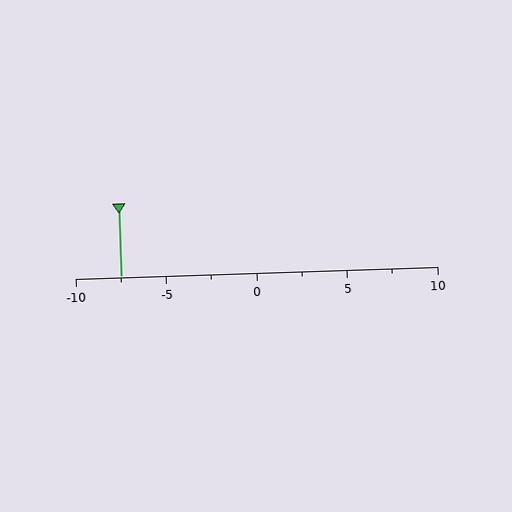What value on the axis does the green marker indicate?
The marker indicates approximately -7.5.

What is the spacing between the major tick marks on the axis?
The major ticks are spaced 5 apart.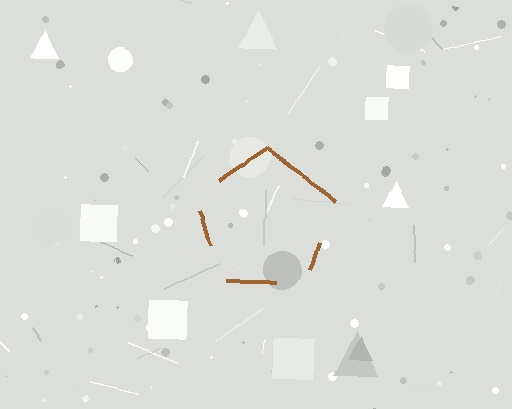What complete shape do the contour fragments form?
The contour fragments form a pentagon.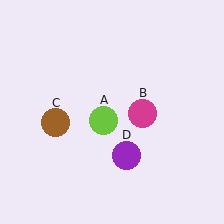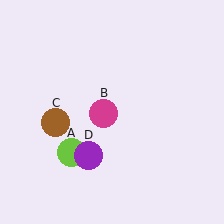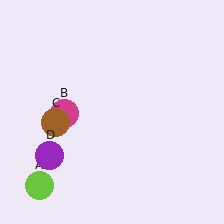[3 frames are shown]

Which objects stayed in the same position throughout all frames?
Brown circle (object C) remained stationary.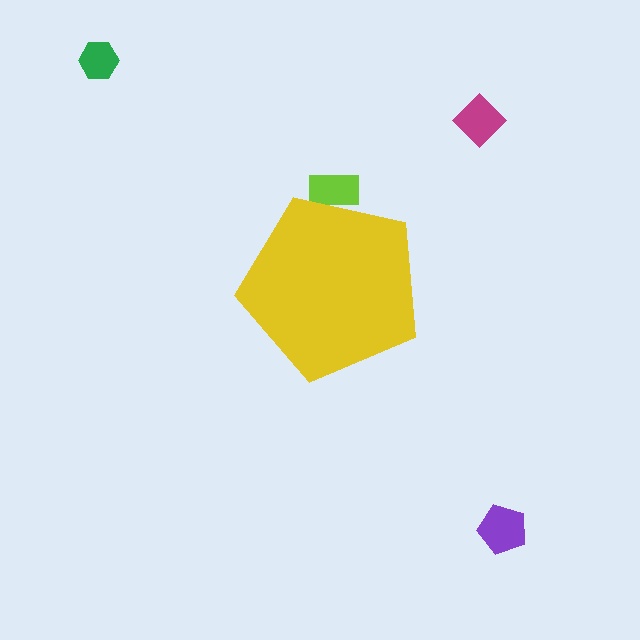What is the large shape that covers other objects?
A yellow pentagon.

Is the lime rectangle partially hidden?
Yes, the lime rectangle is partially hidden behind the yellow pentagon.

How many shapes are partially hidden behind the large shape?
1 shape is partially hidden.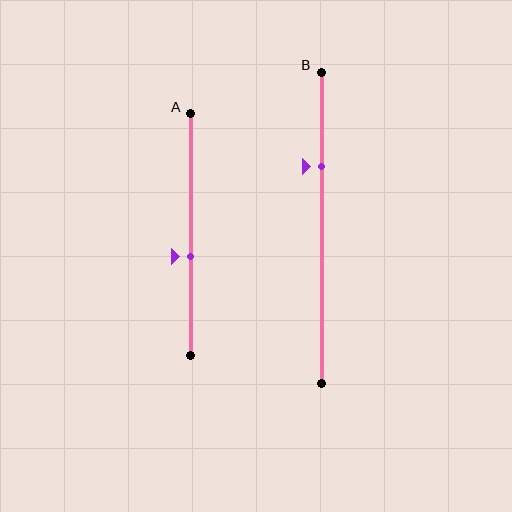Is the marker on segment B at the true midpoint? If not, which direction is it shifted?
No, the marker on segment B is shifted upward by about 20% of the segment length.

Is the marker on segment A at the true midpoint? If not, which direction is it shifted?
No, the marker on segment A is shifted downward by about 9% of the segment length.